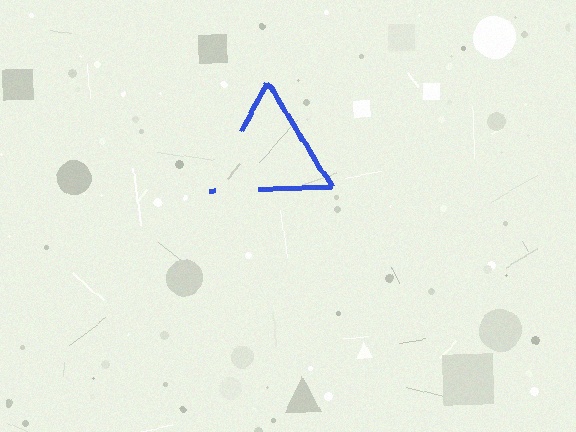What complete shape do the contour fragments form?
The contour fragments form a triangle.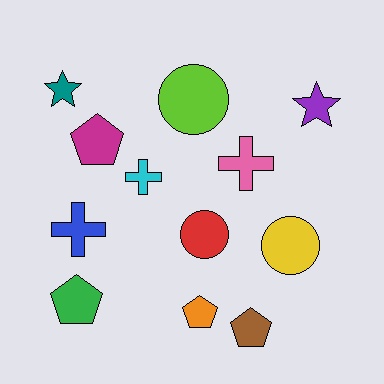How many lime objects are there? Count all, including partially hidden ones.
There is 1 lime object.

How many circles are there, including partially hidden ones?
There are 3 circles.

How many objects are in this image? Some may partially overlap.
There are 12 objects.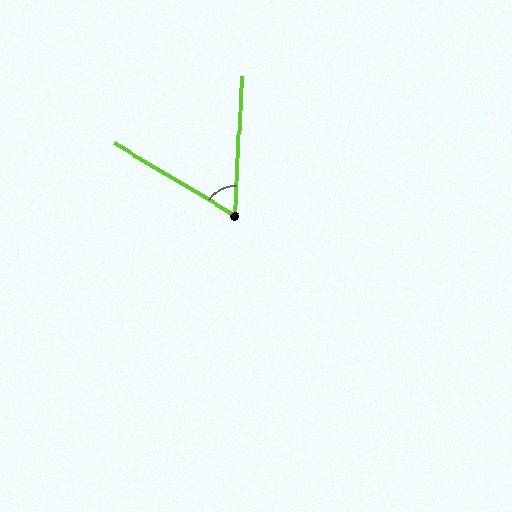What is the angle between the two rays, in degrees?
Approximately 62 degrees.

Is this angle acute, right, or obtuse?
It is acute.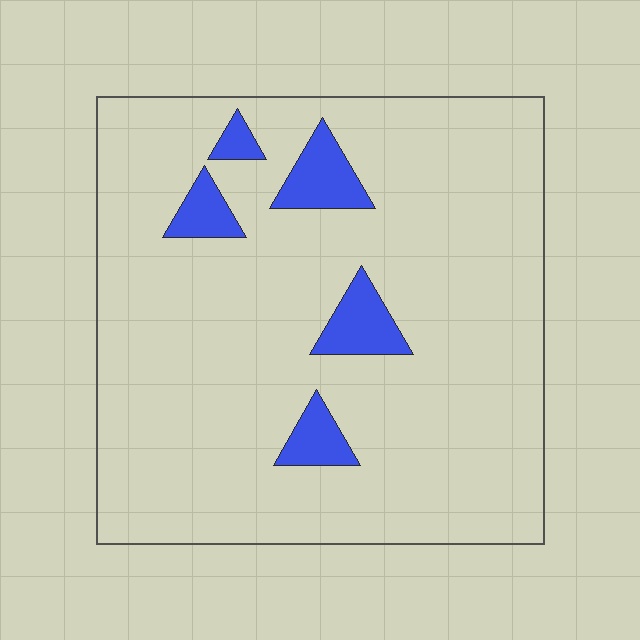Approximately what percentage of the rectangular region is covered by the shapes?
Approximately 10%.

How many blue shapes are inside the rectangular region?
5.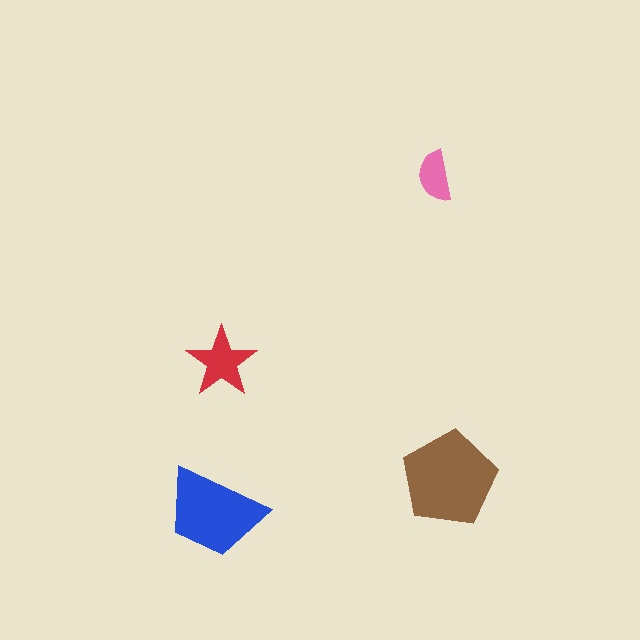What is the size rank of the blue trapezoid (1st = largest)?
2nd.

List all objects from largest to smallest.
The brown pentagon, the blue trapezoid, the red star, the pink semicircle.